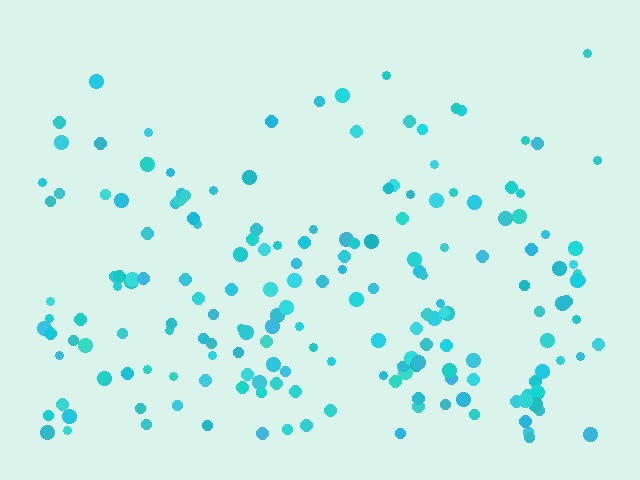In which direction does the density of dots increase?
From top to bottom, with the bottom side densest.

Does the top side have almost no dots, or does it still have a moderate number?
Still a moderate number, just noticeably fewer than the bottom.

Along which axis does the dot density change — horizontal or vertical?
Vertical.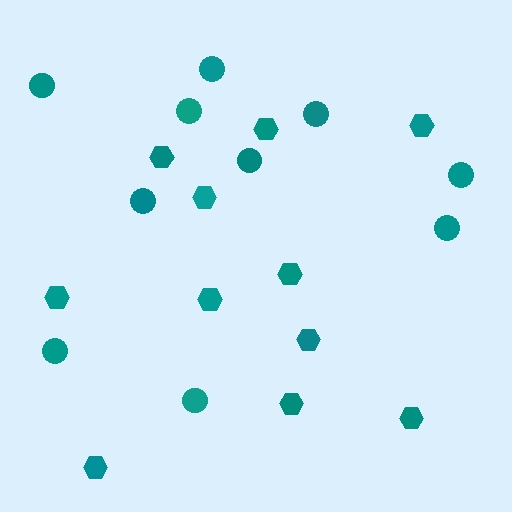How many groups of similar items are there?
There are 2 groups: one group of hexagons (11) and one group of circles (10).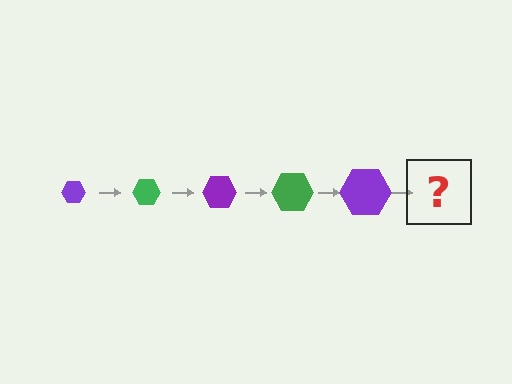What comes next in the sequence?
The next element should be a green hexagon, larger than the previous one.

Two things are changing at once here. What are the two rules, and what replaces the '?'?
The two rules are that the hexagon grows larger each step and the color cycles through purple and green. The '?' should be a green hexagon, larger than the previous one.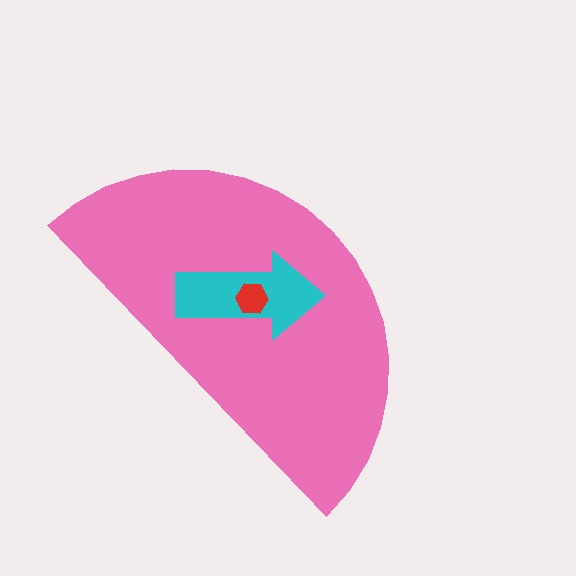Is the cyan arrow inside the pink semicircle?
Yes.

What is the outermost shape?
The pink semicircle.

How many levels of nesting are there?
3.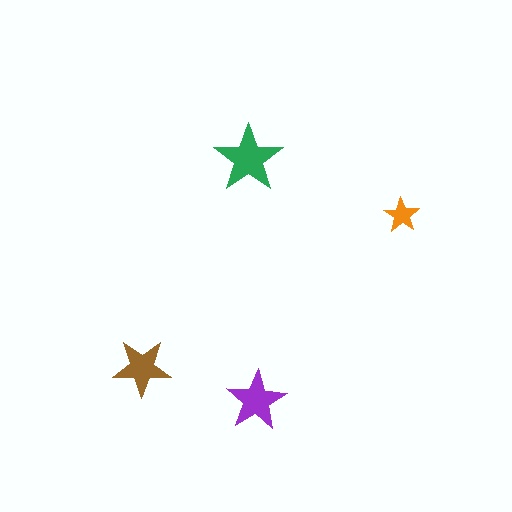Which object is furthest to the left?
The brown star is leftmost.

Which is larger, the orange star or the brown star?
The brown one.